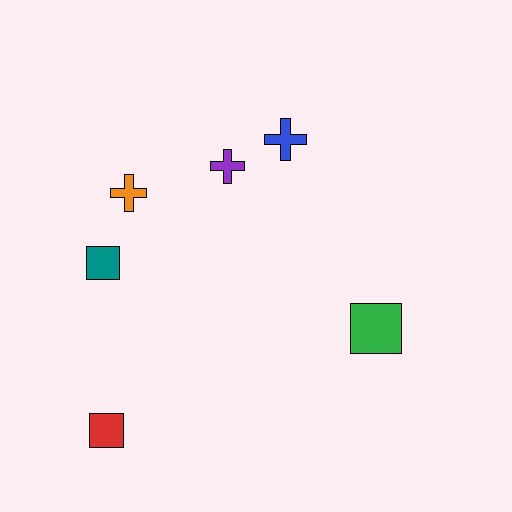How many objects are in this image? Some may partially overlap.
There are 6 objects.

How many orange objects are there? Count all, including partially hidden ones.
There is 1 orange object.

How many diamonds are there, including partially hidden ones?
There are no diamonds.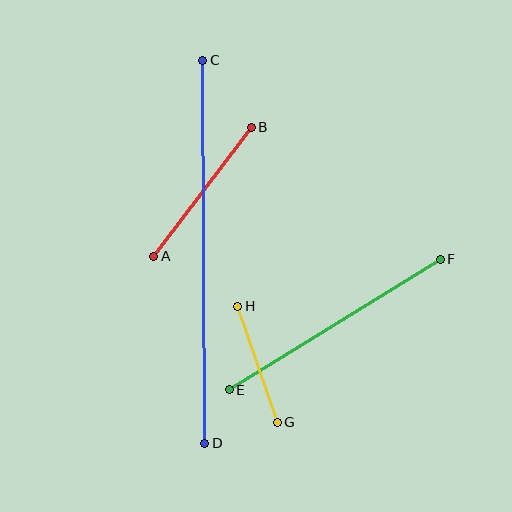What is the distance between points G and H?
The distance is approximately 122 pixels.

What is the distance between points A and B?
The distance is approximately 162 pixels.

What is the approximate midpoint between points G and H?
The midpoint is at approximately (258, 364) pixels.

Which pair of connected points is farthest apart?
Points C and D are farthest apart.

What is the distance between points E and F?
The distance is approximately 248 pixels.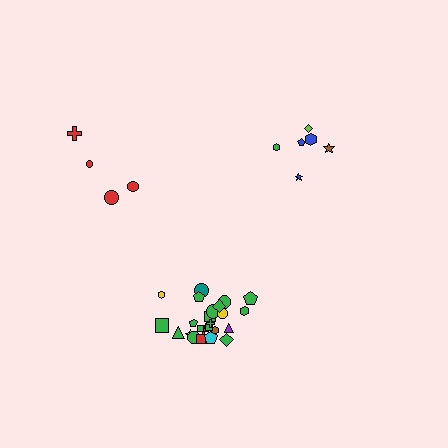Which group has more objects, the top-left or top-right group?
The top-right group.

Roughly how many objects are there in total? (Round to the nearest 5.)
Roughly 35 objects in total.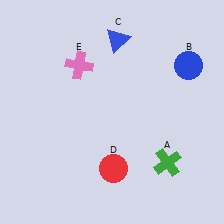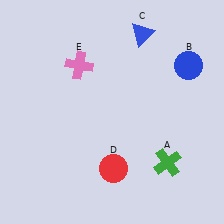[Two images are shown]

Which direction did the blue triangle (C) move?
The blue triangle (C) moved right.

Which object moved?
The blue triangle (C) moved right.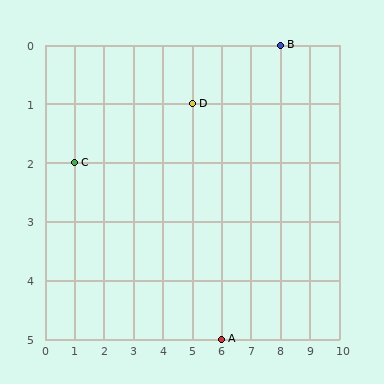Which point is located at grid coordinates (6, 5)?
Point A is at (6, 5).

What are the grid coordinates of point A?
Point A is at grid coordinates (6, 5).